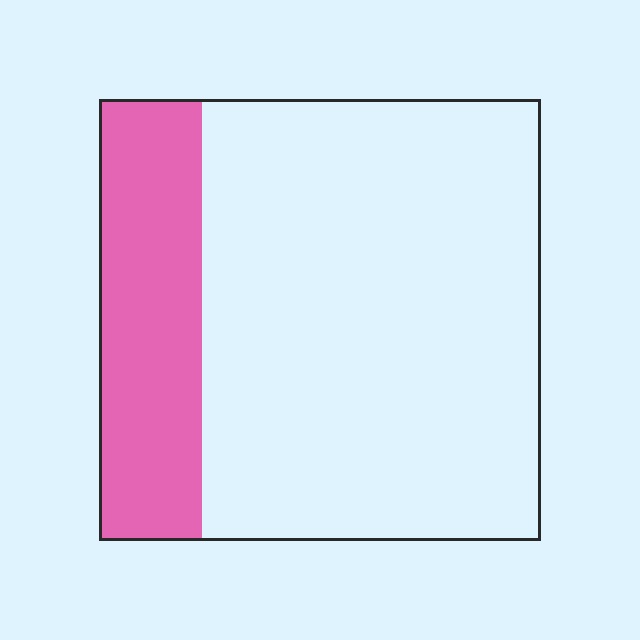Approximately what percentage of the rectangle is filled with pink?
Approximately 25%.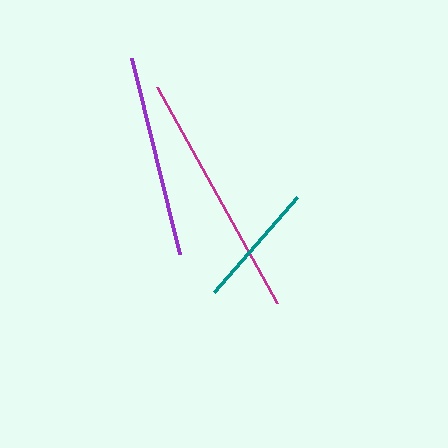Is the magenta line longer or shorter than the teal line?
The magenta line is longer than the teal line.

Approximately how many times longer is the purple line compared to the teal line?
The purple line is approximately 1.6 times the length of the teal line.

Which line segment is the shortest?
The teal line is the shortest at approximately 126 pixels.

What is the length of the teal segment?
The teal segment is approximately 126 pixels long.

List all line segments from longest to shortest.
From longest to shortest: magenta, purple, teal.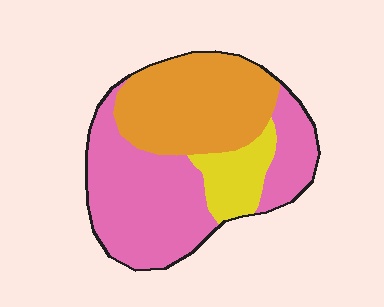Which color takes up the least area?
Yellow, at roughly 15%.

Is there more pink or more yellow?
Pink.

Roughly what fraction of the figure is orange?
Orange covers about 35% of the figure.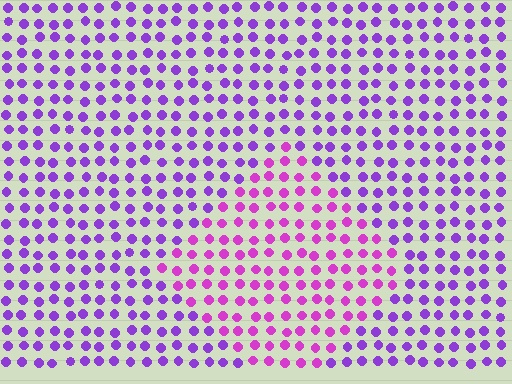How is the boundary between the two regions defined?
The boundary is defined purely by a slight shift in hue (about 31 degrees). Spacing, size, and orientation are identical on both sides.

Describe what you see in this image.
The image is filled with small purple elements in a uniform arrangement. A diamond-shaped region is visible where the elements are tinted to a slightly different hue, forming a subtle color boundary.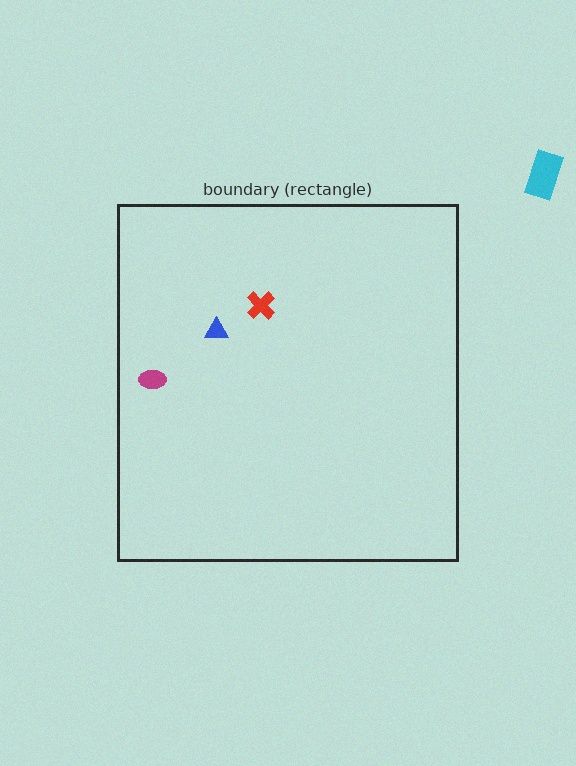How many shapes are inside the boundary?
3 inside, 1 outside.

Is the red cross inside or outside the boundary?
Inside.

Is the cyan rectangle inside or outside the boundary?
Outside.